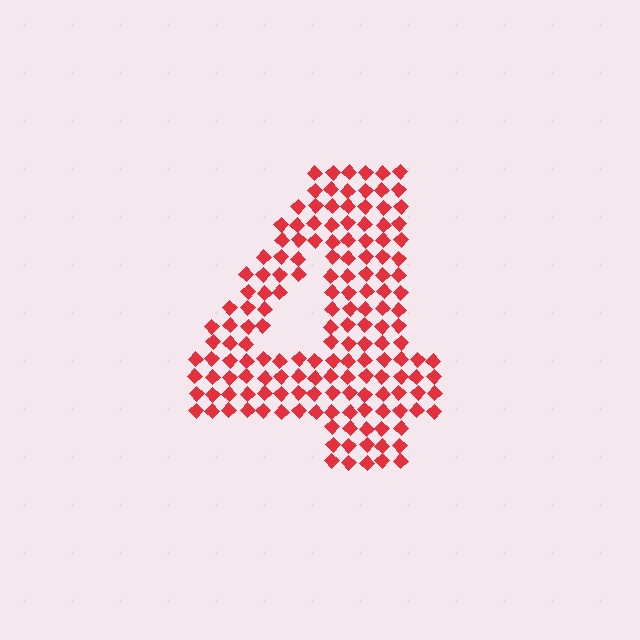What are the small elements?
The small elements are diamonds.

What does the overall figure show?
The overall figure shows the digit 4.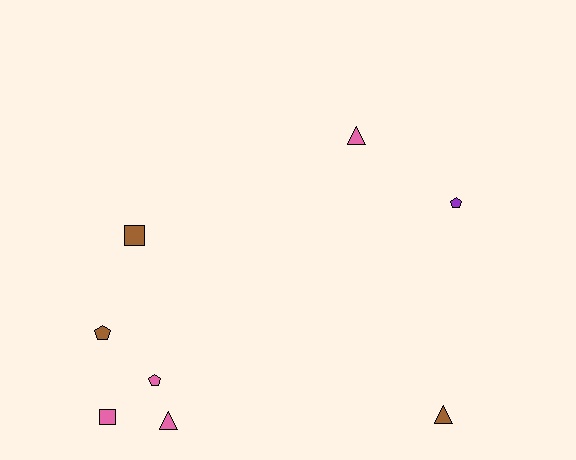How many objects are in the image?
There are 8 objects.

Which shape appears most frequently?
Triangle, with 3 objects.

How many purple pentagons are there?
There is 1 purple pentagon.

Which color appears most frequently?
Pink, with 4 objects.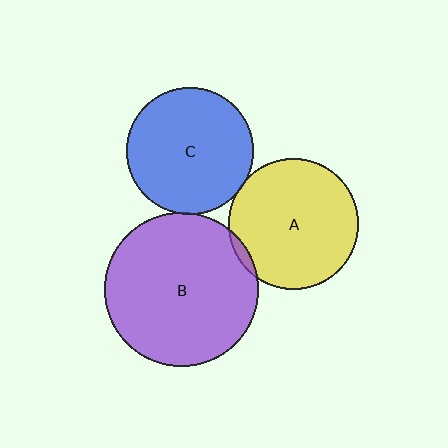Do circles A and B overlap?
Yes.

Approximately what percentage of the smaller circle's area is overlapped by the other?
Approximately 5%.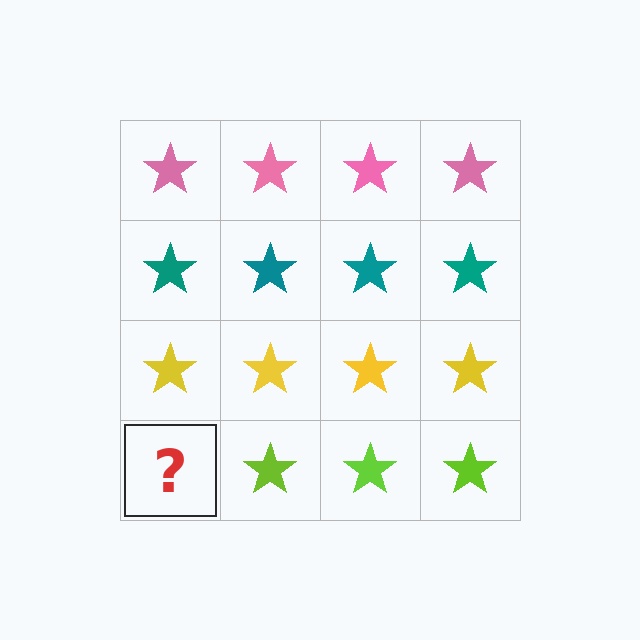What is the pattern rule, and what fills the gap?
The rule is that each row has a consistent color. The gap should be filled with a lime star.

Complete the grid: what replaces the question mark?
The question mark should be replaced with a lime star.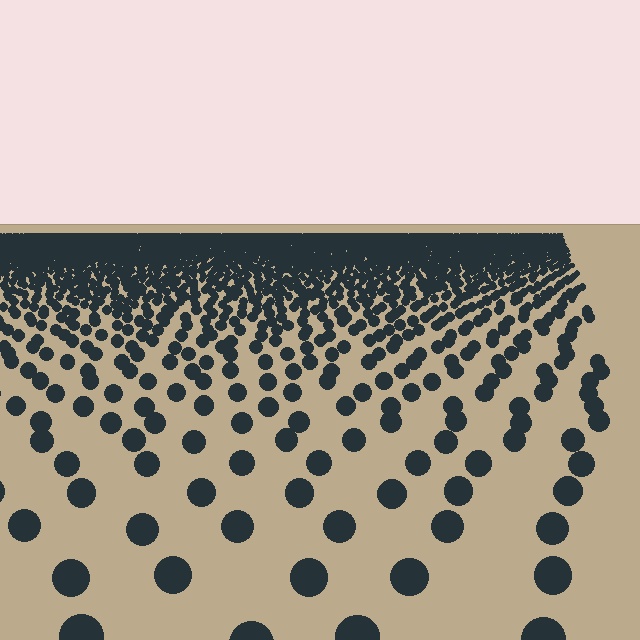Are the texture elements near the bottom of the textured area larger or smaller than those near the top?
Larger. Near the bottom, elements are closer to the viewer and appear at a bigger on-screen size.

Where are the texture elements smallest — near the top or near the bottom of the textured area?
Near the top.